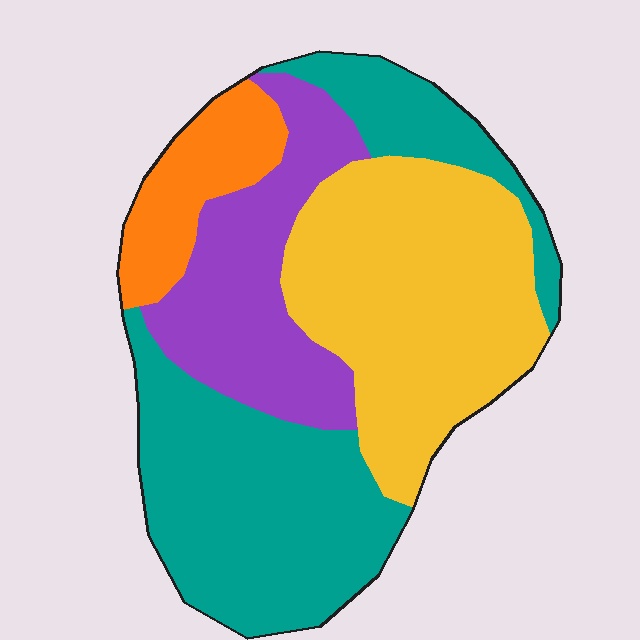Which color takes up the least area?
Orange, at roughly 10%.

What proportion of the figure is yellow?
Yellow covers about 35% of the figure.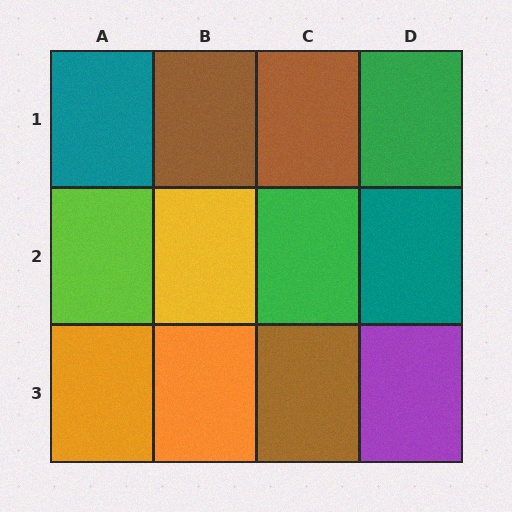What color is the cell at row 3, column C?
Brown.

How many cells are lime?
1 cell is lime.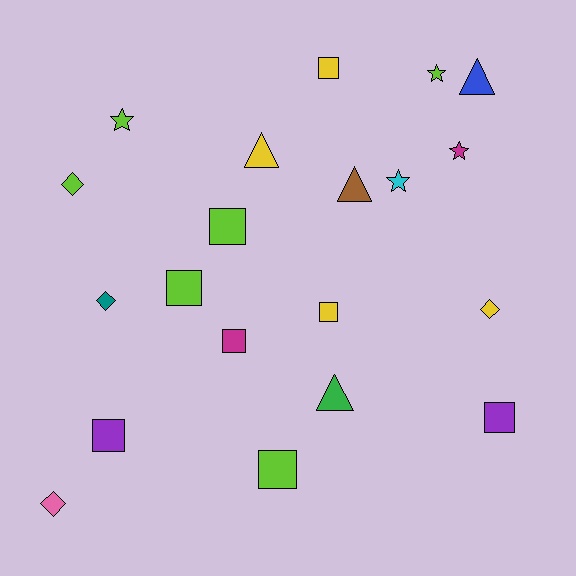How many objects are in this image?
There are 20 objects.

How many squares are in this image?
There are 8 squares.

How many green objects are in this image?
There is 1 green object.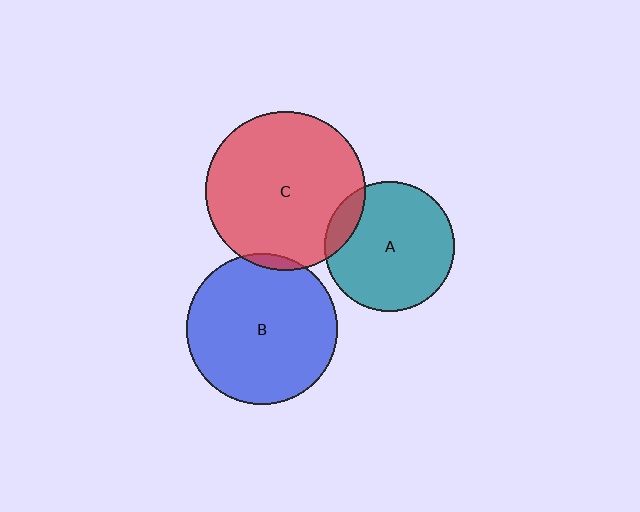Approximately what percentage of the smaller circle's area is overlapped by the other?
Approximately 5%.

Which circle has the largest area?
Circle C (red).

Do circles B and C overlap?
Yes.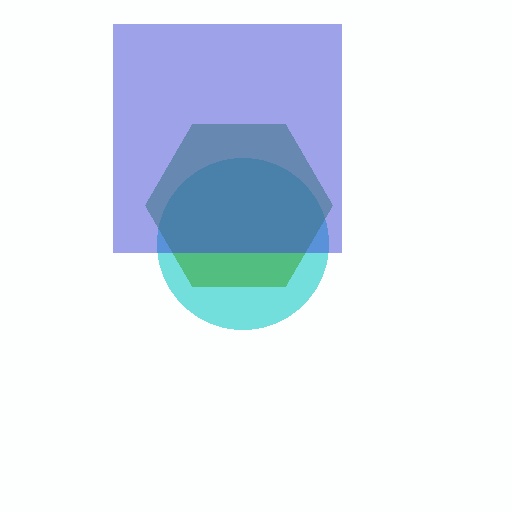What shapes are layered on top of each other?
The layered shapes are: a cyan circle, a green hexagon, a blue square.